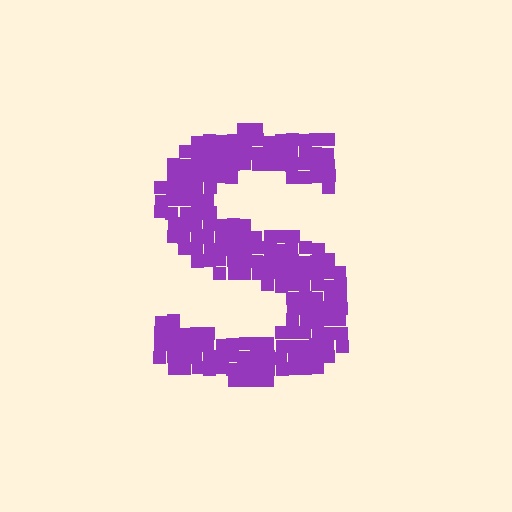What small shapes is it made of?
It is made of small squares.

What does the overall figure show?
The overall figure shows the letter S.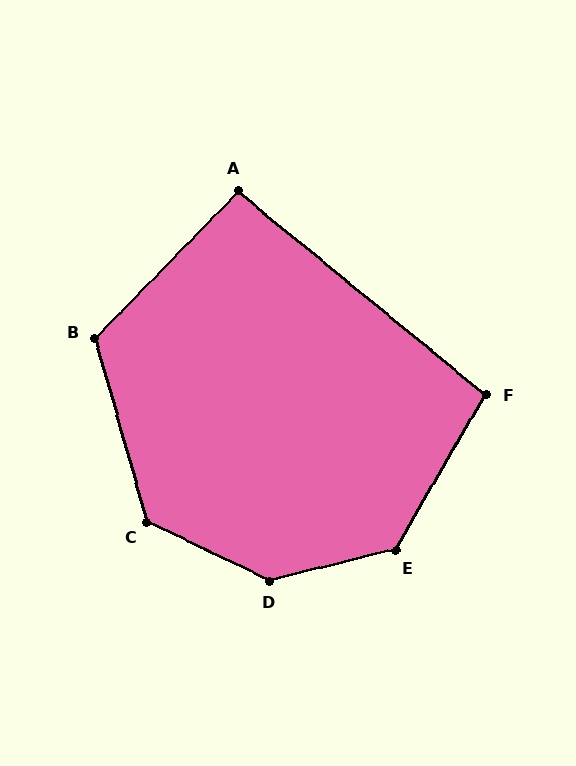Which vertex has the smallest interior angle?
A, at approximately 95 degrees.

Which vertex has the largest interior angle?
D, at approximately 141 degrees.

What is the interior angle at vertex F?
Approximately 99 degrees (obtuse).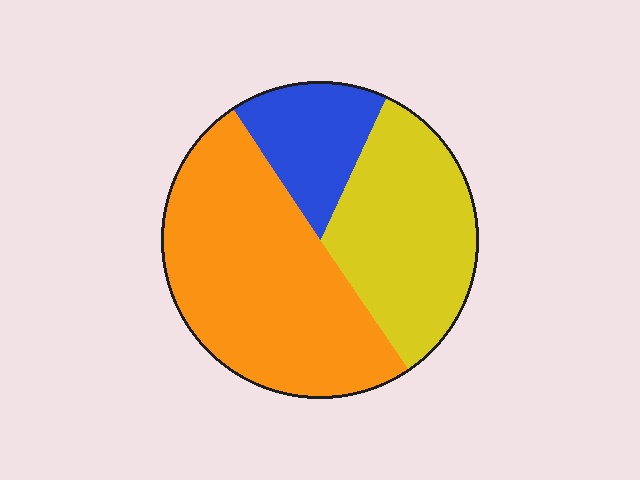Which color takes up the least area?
Blue, at roughly 15%.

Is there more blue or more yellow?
Yellow.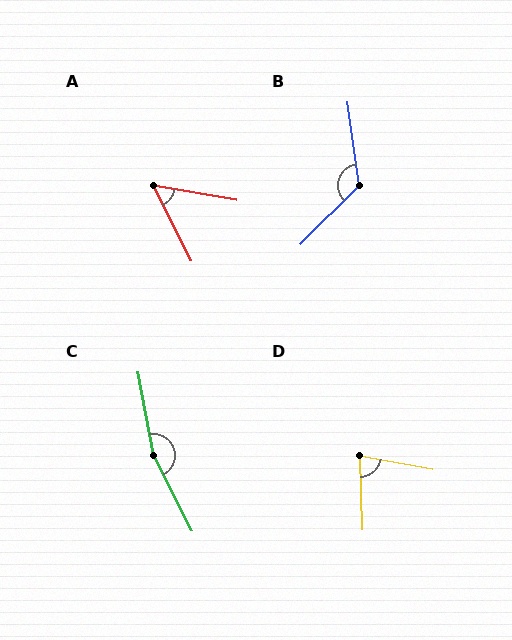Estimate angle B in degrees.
Approximately 128 degrees.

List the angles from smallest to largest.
A (54°), D (78°), B (128°), C (163°).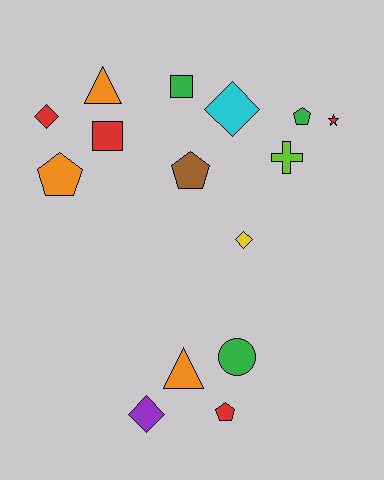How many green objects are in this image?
There are 3 green objects.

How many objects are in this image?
There are 15 objects.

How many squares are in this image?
There are 2 squares.